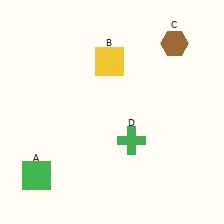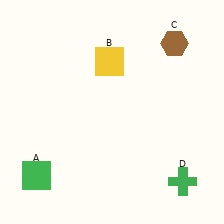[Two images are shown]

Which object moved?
The green cross (D) moved right.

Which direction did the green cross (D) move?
The green cross (D) moved right.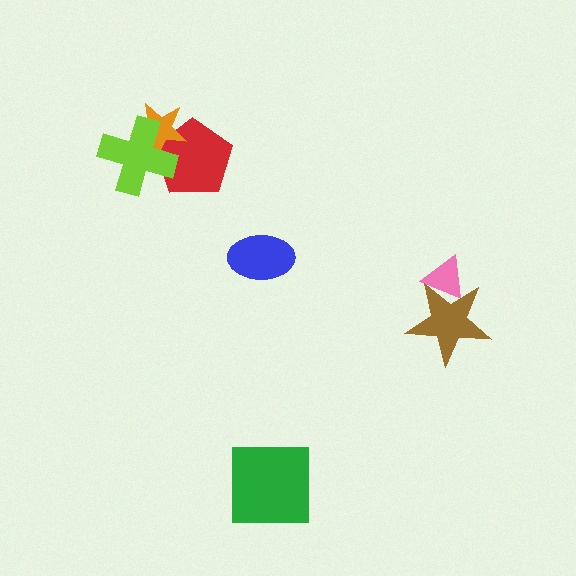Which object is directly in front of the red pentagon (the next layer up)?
The orange star is directly in front of the red pentagon.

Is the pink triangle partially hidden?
Yes, it is partially covered by another shape.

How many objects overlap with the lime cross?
2 objects overlap with the lime cross.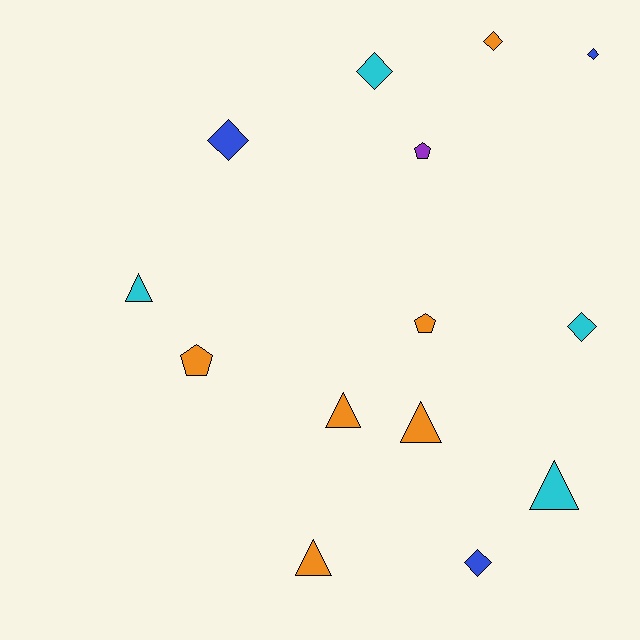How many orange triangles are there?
There are 3 orange triangles.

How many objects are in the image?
There are 14 objects.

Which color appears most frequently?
Orange, with 6 objects.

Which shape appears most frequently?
Diamond, with 6 objects.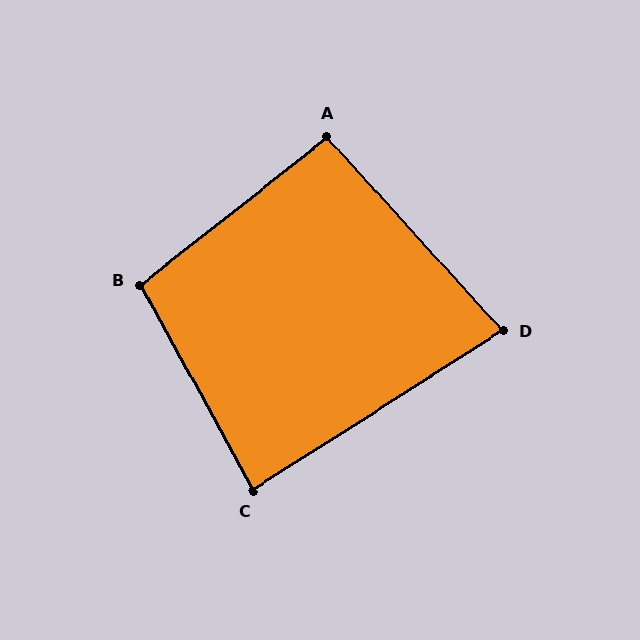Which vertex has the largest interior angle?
B, at approximately 100 degrees.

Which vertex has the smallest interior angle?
D, at approximately 80 degrees.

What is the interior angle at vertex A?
Approximately 94 degrees (approximately right).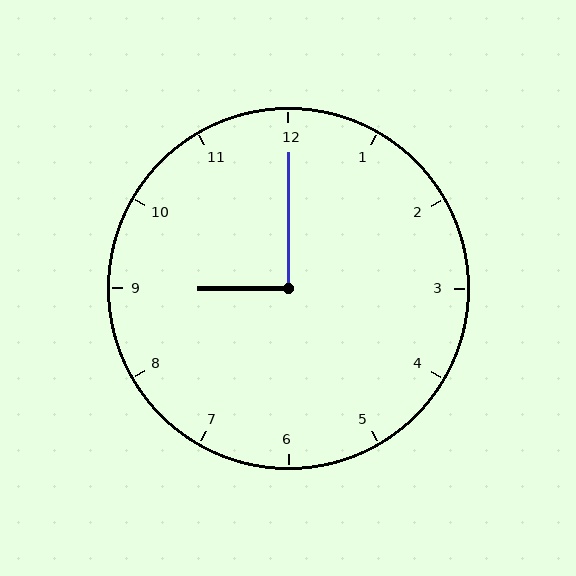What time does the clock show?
9:00.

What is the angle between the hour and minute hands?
Approximately 90 degrees.